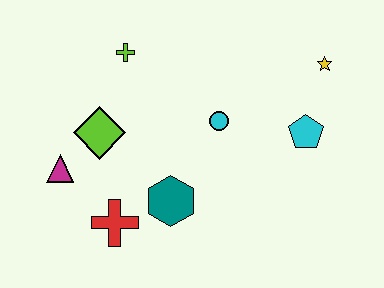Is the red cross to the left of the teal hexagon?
Yes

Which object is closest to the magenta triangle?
The lime diamond is closest to the magenta triangle.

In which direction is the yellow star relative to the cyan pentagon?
The yellow star is above the cyan pentagon.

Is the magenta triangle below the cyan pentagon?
Yes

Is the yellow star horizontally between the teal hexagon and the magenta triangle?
No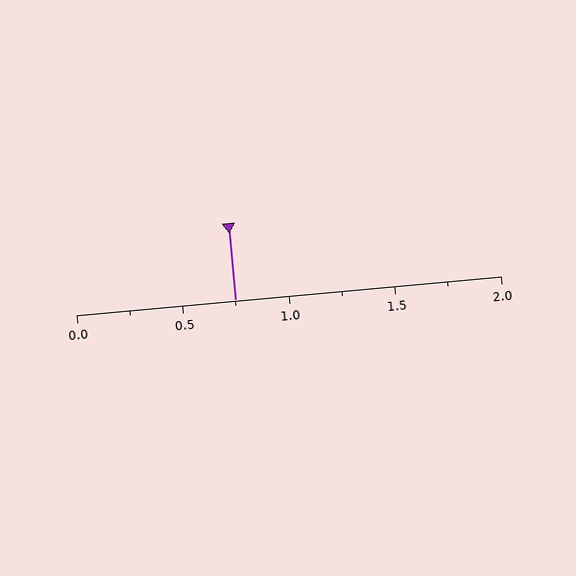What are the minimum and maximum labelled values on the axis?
The axis runs from 0.0 to 2.0.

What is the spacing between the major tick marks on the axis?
The major ticks are spaced 0.5 apart.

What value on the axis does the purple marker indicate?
The marker indicates approximately 0.75.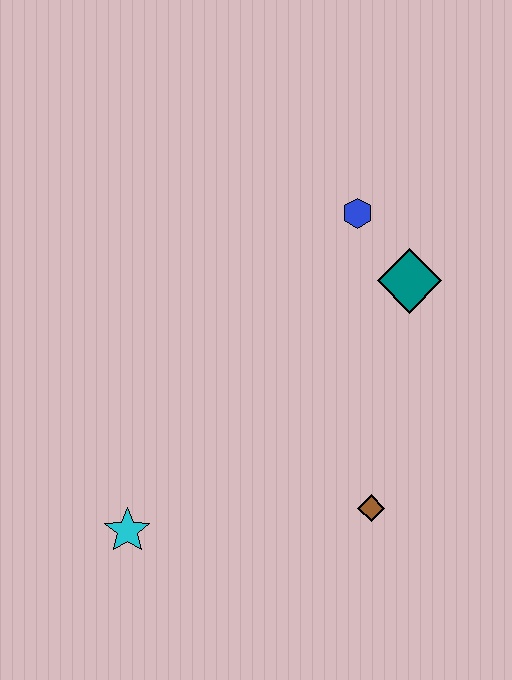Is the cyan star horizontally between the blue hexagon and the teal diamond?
No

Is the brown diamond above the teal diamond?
No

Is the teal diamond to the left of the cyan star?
No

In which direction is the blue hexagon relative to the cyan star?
The blue hexagon is above the cyan star.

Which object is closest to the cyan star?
The brown diamond is closest to the cyan star.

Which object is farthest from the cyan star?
The blue hexagon is farthest from the cyan star.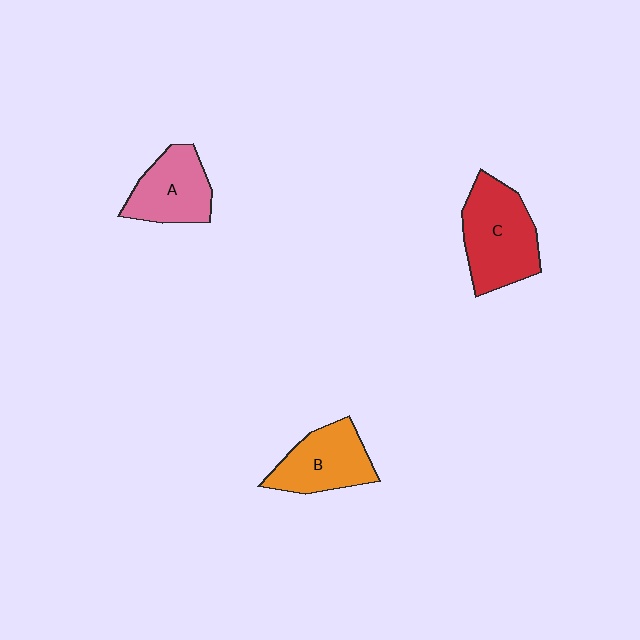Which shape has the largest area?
Shape C (red).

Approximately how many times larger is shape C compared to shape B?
Approximately 1.3 times.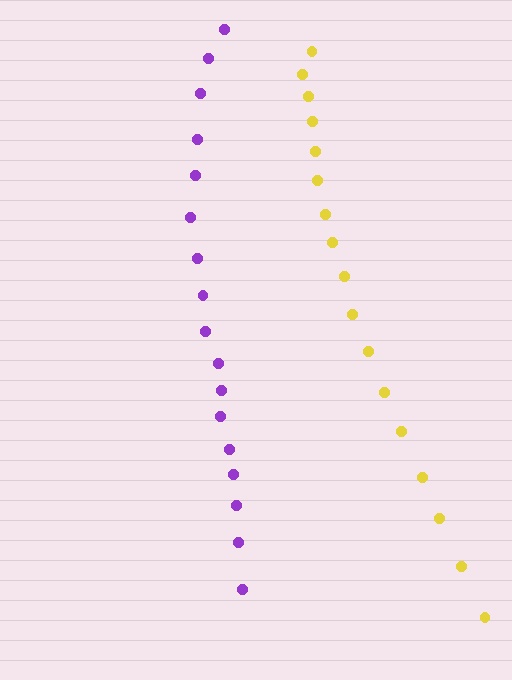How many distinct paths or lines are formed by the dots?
There are 2 distinct paths.